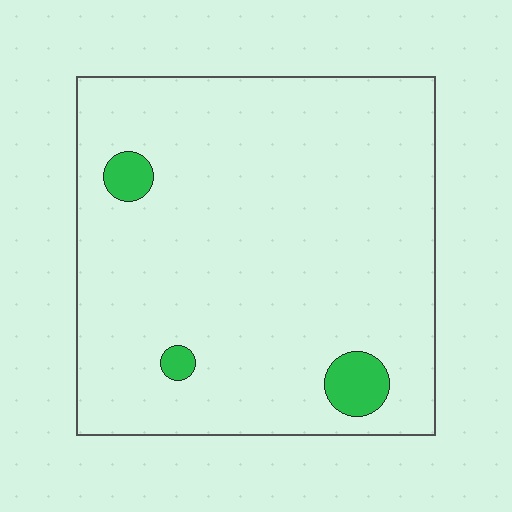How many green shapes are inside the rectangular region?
3.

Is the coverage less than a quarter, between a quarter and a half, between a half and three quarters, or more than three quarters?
Less than a quarter.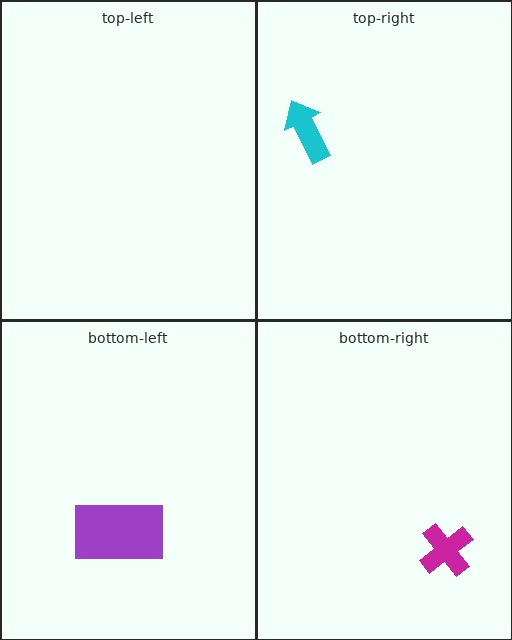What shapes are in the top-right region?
The cyan arrow.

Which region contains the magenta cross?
The bottom-right region.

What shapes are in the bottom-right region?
The magenta cross.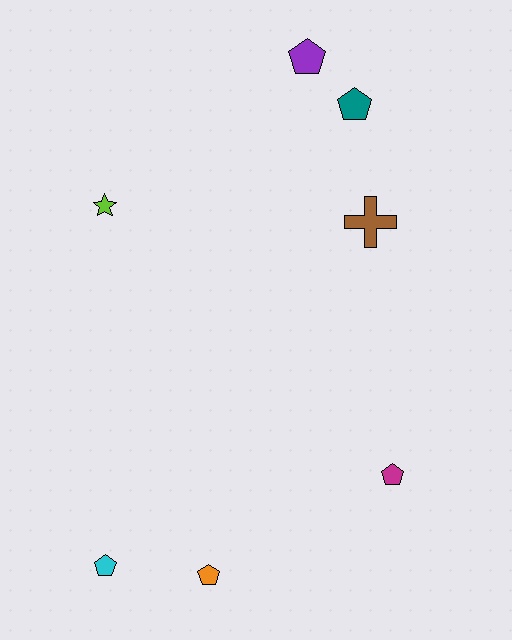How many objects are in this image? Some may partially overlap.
There are 7 objects.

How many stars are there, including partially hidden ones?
There is 1 star.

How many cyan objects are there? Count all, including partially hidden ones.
There is 1 cyan object.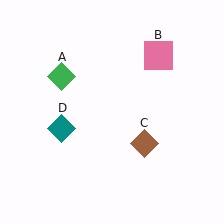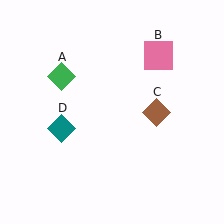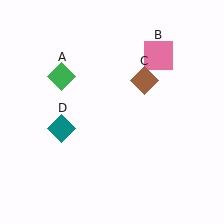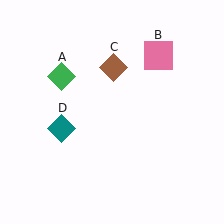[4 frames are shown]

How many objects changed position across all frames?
1 object changed position: brown diamond (object C).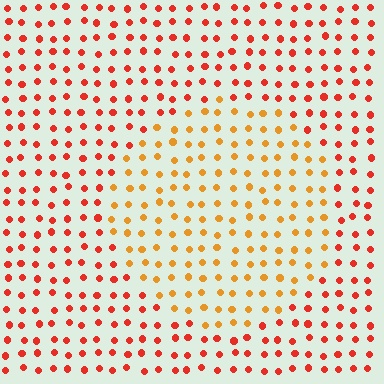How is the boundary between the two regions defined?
The boundary is defined purely by a slight shift in hue (about 32 degrees). Spacing, size, and orientation are identical on both sides.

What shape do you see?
I see a circle.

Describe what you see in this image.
The image is filled with small red elements in a uniform arrangement. A circle-shaped region is visible where the elements are tinted to a slightly different hue, forming a subtle color boundary.